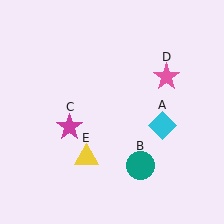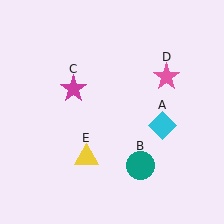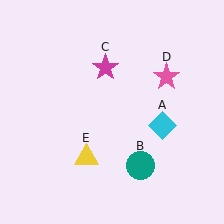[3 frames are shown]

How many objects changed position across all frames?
1 object changed position: magenta star (object C).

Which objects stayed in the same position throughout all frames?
Cyan diamond (object A) and teal circle (object B) and pink star (object D) and yellow triangle (object E) remained stationary.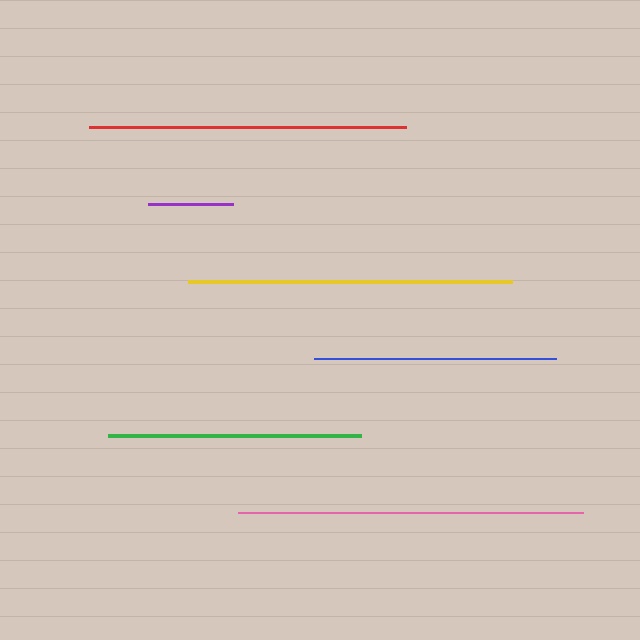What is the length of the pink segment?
The pink segment is approximately 345 pixels long.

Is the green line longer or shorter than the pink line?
The pink line is longer than the green line.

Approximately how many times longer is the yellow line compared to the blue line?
The yellow line is approximately 1.3 times the length of the blue line.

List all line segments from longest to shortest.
From longest to shortest: pink, yellow, red, green, blue, purple.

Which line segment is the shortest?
The purple line is the shortest at approximately 85 pixels.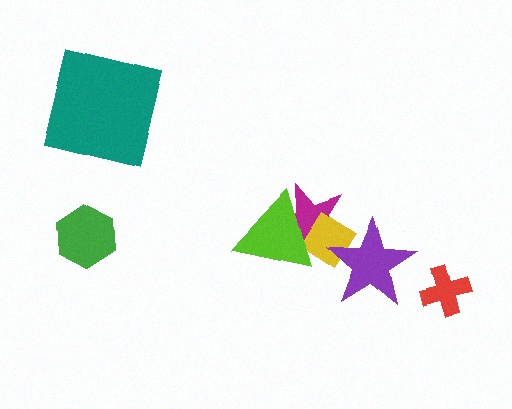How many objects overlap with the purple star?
2 objects overlap with the purple star.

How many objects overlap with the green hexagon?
0 objects overlap with the green hexagon.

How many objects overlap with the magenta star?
3 objects overlap with the magenta star.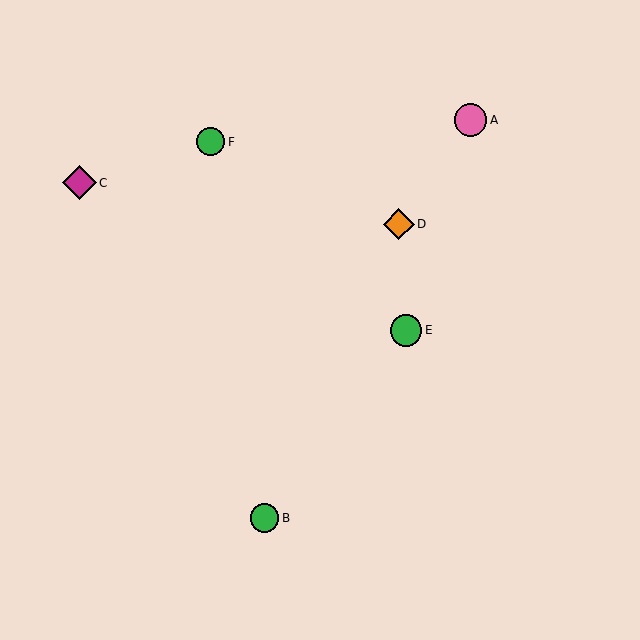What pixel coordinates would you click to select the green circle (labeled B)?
Click at (264, 518) to select the green circle B.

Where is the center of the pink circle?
The center of the pink circle is at (470, 120).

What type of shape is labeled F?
Shape F is a green circle.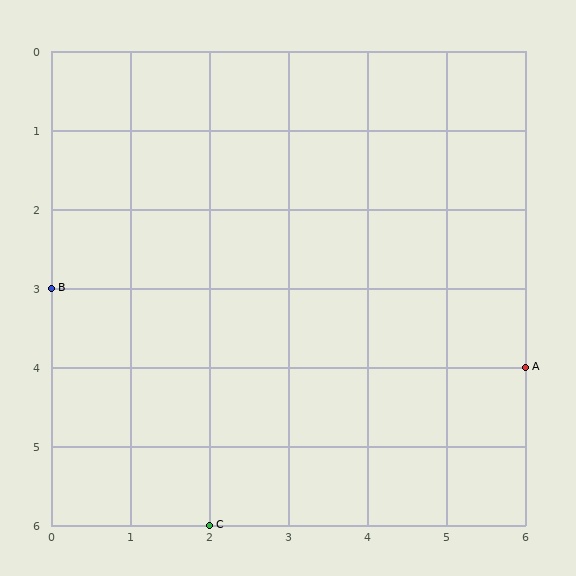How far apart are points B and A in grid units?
Points B and A are 6 columns and 1 row apart (about 6.1 grid units diagonally).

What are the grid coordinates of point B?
Point B is at grid coordinates (0, 3).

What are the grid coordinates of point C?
Point C is at grid coordinates (2, 6).